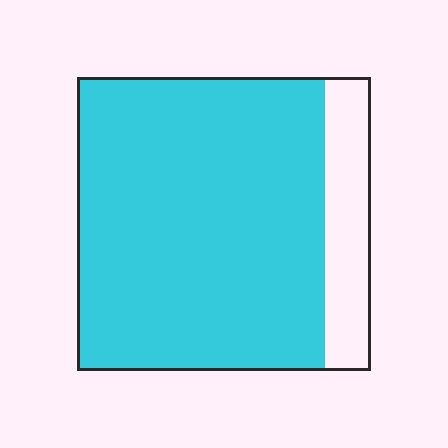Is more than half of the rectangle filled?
Yes.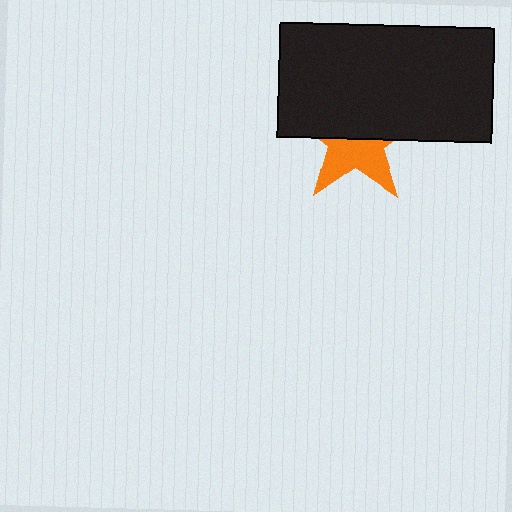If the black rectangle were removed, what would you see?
You would see the complete orange star.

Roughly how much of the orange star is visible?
A small part of it is visible (roughly 44%).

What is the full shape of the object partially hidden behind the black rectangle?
The partially hidden object is an orange star.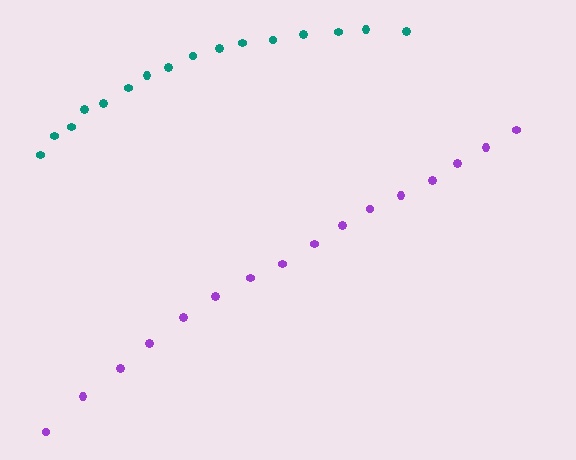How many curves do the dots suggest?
There are 2 distinct paths.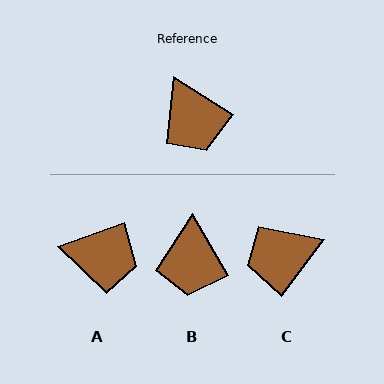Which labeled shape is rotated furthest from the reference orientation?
C, about 95 degrees away.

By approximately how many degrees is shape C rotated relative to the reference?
Approximately 95 degrees clockwise.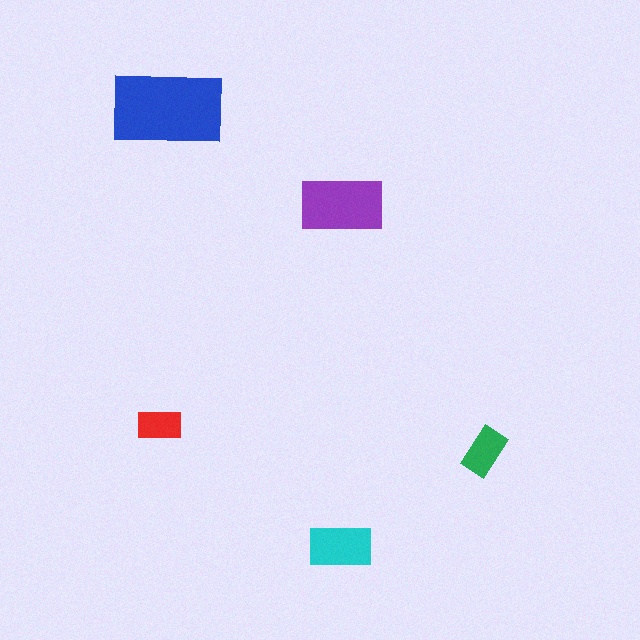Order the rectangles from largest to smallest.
the blue one, the purple one, the cyan one, the green one, the red one.